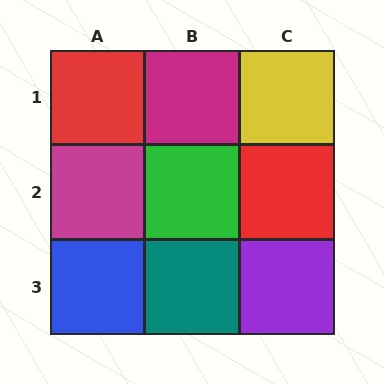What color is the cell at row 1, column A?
Red.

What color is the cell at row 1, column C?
Yellow.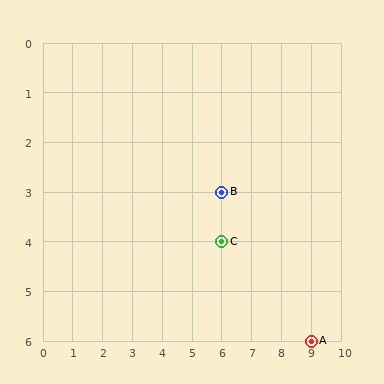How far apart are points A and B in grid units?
Points A and B are 3 columns and 3 rows apart (about 4.2 grid units diagonally).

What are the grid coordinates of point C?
Point C is at grid coordinates (6, 4).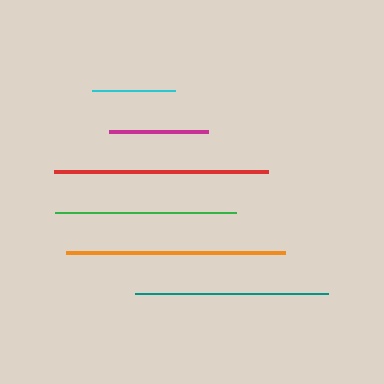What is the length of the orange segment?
The orange segment is approximately 219 pixels long.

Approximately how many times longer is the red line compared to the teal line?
The red line is approximately 1.1 times the length of the teal line.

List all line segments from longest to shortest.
From longest to shortest: orange, red, teal, green, magenta, cyan.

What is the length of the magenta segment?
The magenta segment is approximately 100 pixels long.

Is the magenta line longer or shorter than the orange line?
The orange line is longer than the magenta line.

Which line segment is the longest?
The orange line is the longest at approximately 219 pixels.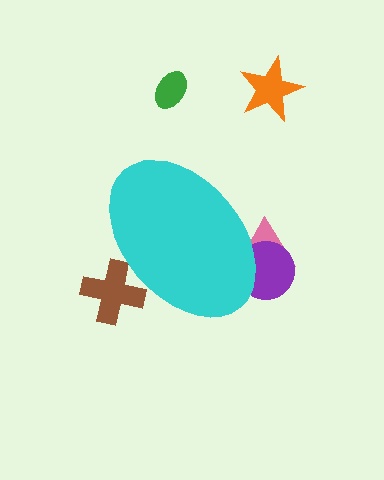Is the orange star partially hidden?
No, the orange star is fully visible.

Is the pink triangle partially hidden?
Yes, the pink triangle is partially hidden behind the cyan ellipse.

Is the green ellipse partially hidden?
No, the green ellipse is fully visible.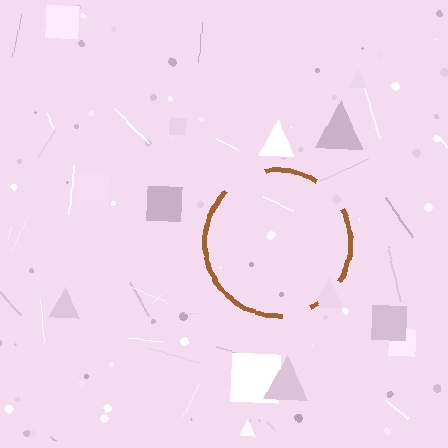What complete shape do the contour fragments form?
The contour fragments form a circle.